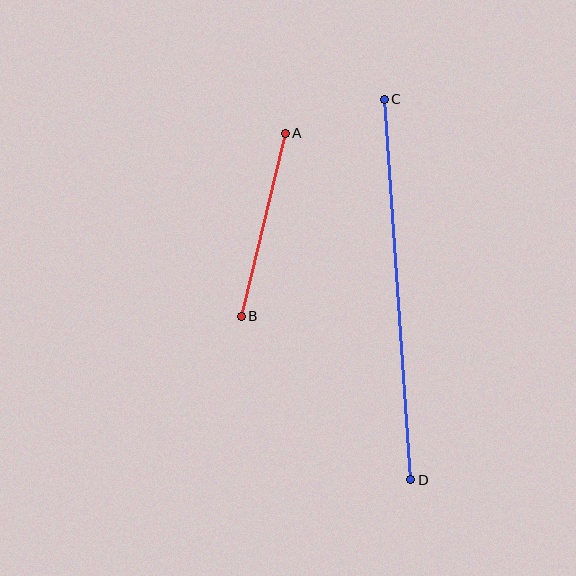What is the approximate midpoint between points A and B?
The midpoint is at approximately (263, 225) pixels.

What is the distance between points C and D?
The distance is approximately 381 pixels.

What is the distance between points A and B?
The distance is approximately 188 pixels.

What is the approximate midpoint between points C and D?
The midpoint is at approximately (398, 290) pixels.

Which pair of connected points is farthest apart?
Points C and D are farthest apart.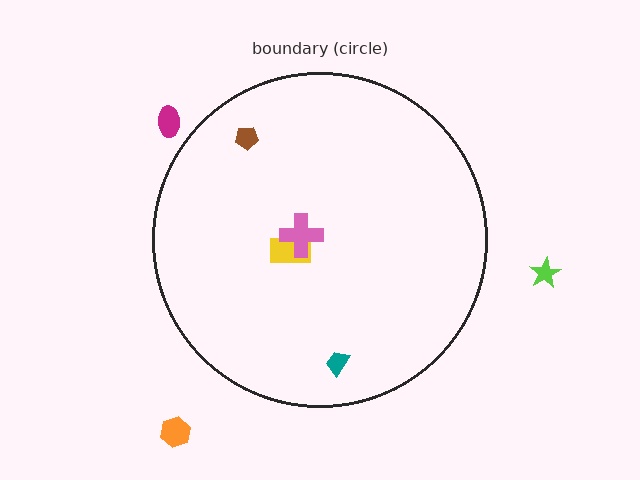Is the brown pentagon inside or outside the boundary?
Inside.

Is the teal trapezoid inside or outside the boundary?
Inside.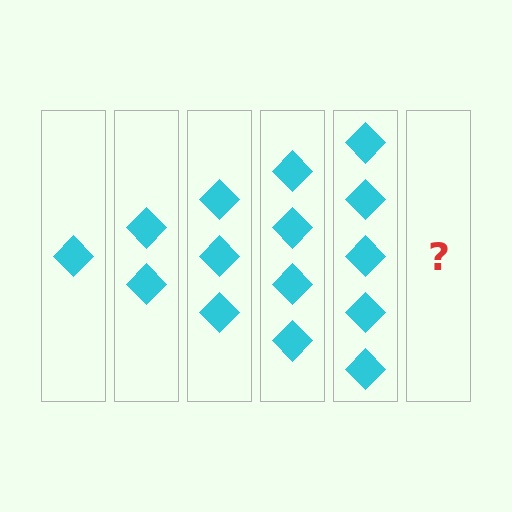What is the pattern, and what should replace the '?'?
The pattern is that each step adds one more diamond. The '?' should be 6 diamonds.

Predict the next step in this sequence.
The next step is 6 diamonds.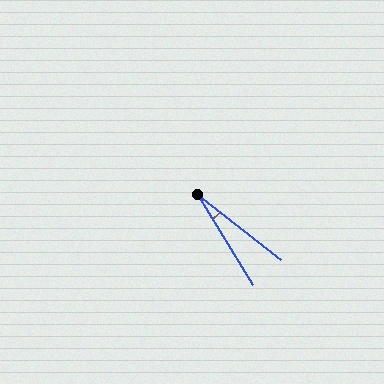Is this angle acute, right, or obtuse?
It is acute.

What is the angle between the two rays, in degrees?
Approximately 21 degrees.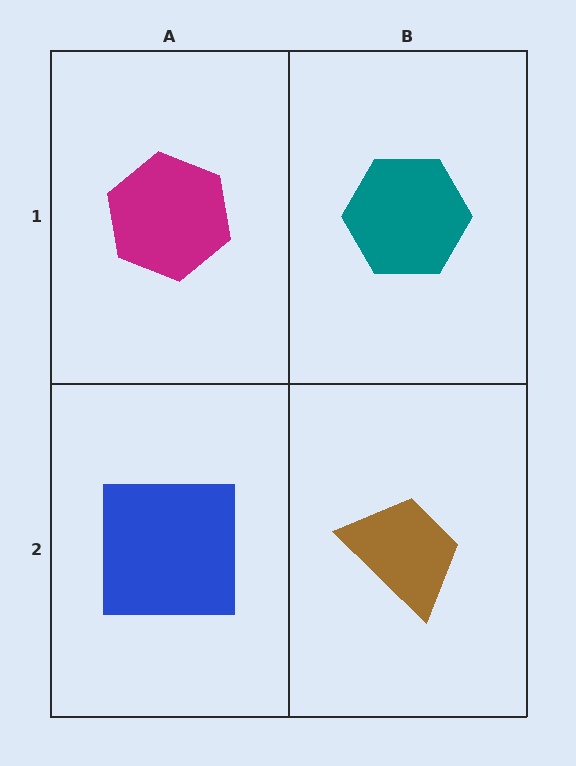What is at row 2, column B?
A brown trapezoid.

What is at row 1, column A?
A magenta hexagon.